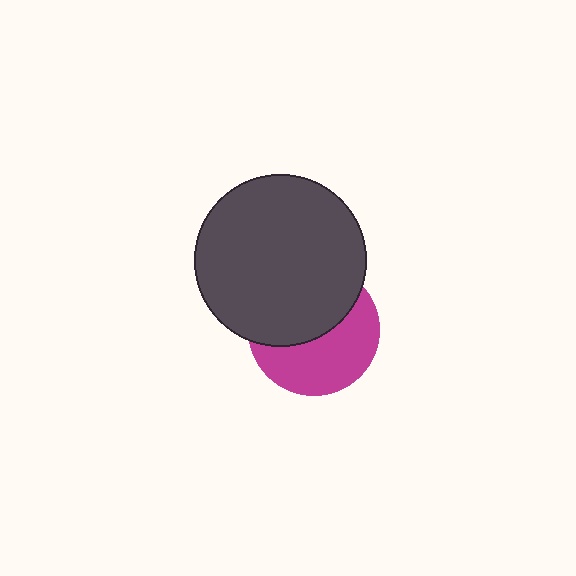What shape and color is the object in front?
The object in front is a dark gray circle.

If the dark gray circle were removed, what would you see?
You would see the complete magenta circle.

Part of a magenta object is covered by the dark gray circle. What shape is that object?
It is a circle.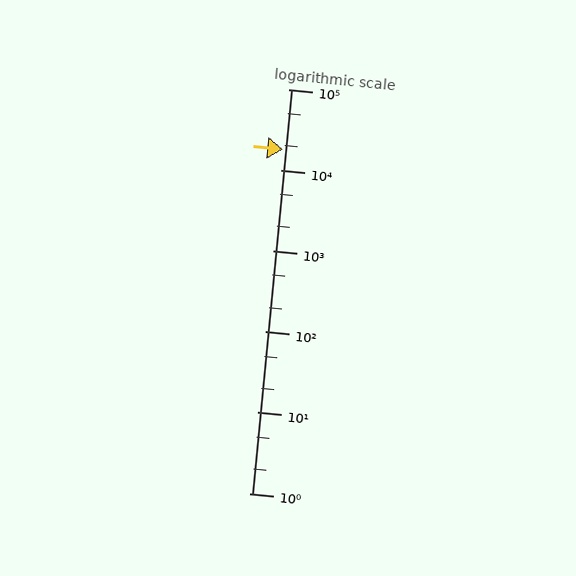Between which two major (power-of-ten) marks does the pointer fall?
The pointer is between 10000 and 100000.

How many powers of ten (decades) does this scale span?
The scale spans 5 decades, from 1 to 100000.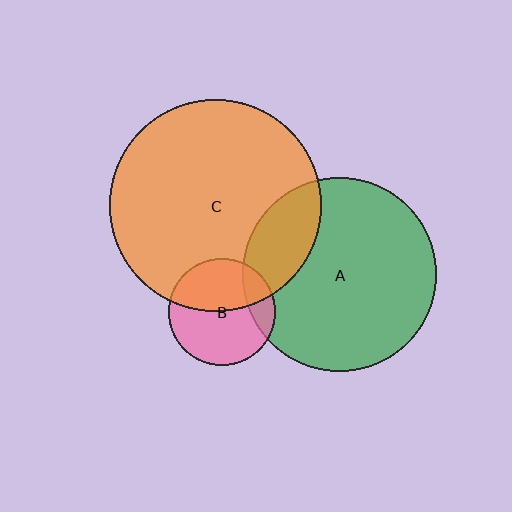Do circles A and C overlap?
Yes.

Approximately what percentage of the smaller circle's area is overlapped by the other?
Approximately 20%.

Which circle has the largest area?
Circle C (orange).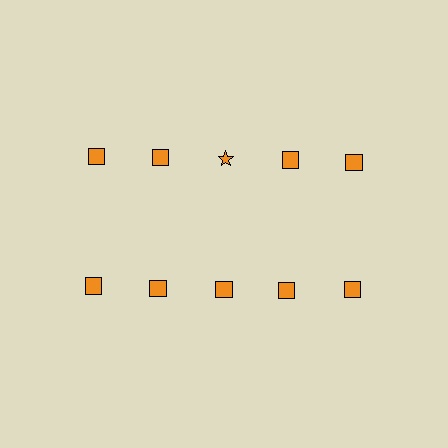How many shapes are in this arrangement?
There are 10 shapes arranged in a grid pattern.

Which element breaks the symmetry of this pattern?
The orange star in the top row, center column breaks the symmetry. All other shapes are orange squares.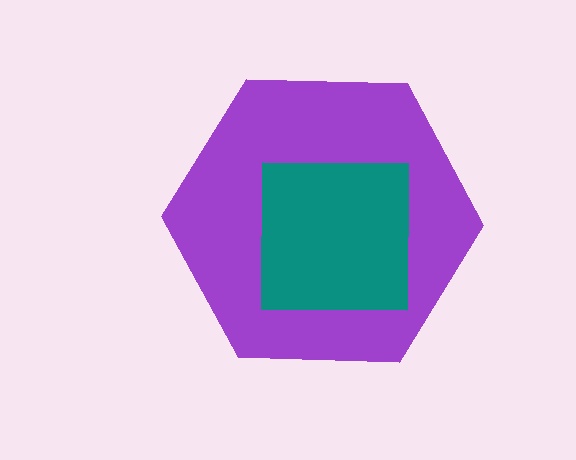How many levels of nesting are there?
2.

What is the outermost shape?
The purple hexagon.